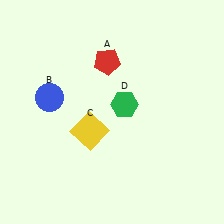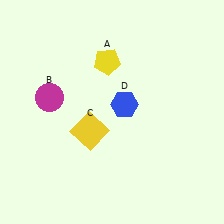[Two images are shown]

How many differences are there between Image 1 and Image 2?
There are 3 differences between the two images.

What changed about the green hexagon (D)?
In Image 1, D is green. In Image 2, it changed to blue.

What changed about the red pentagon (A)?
In Image 1, A is red. In Image 2, it changed to yellow.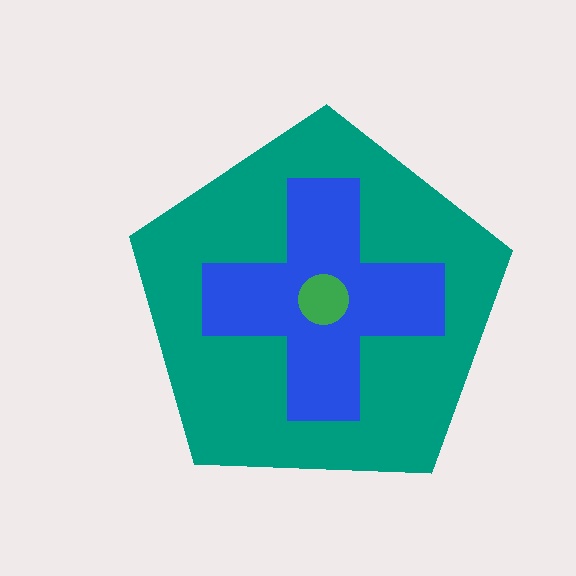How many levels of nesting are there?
3.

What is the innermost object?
The green circle.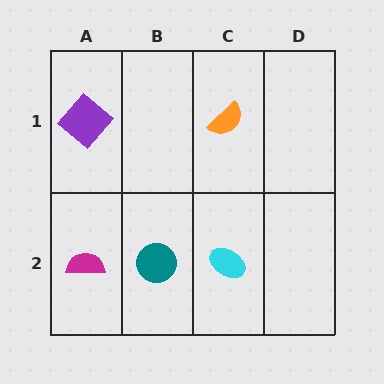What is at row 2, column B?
A teal circle.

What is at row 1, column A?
A purple diamond.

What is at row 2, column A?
A magenta semicircle.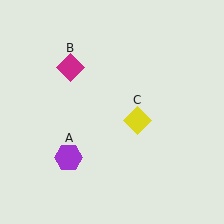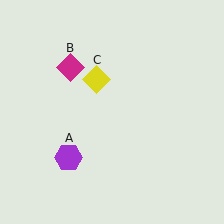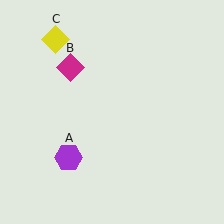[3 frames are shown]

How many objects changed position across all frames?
1 object changed position: yellow diamond (object C).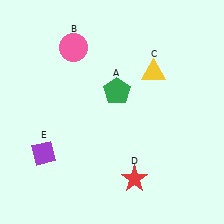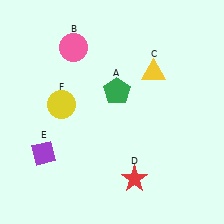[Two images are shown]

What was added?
A yellow circle (F) was added in Image 2.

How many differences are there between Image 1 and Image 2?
There is 1 difference between the two images.